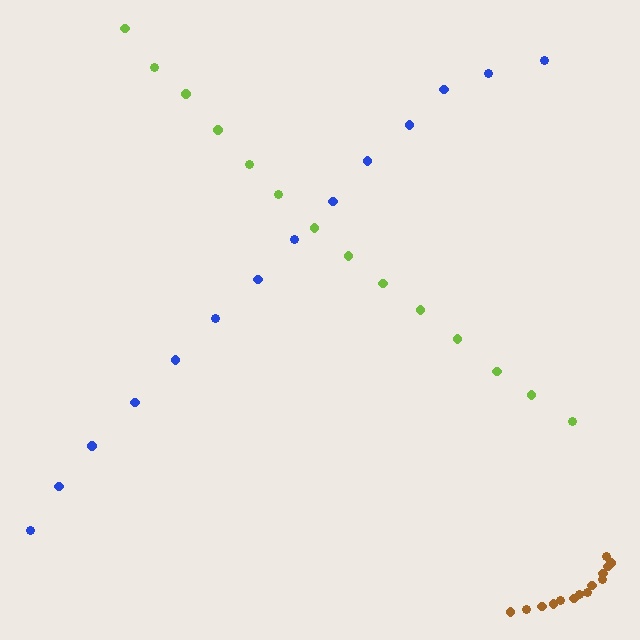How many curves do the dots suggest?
There are 3 distinct paths.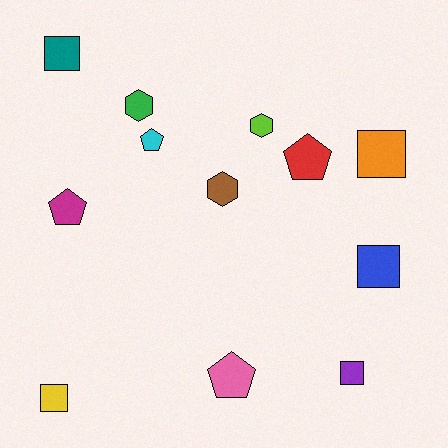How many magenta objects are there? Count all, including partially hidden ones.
There is 1 magenta object.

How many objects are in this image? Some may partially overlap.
There are 12 objects.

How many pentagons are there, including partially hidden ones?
There are 4 pentagons.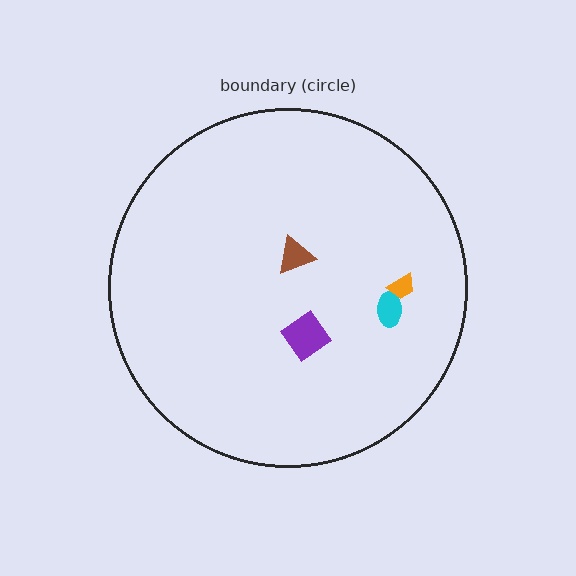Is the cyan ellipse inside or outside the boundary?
Inside.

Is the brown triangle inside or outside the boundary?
Inside.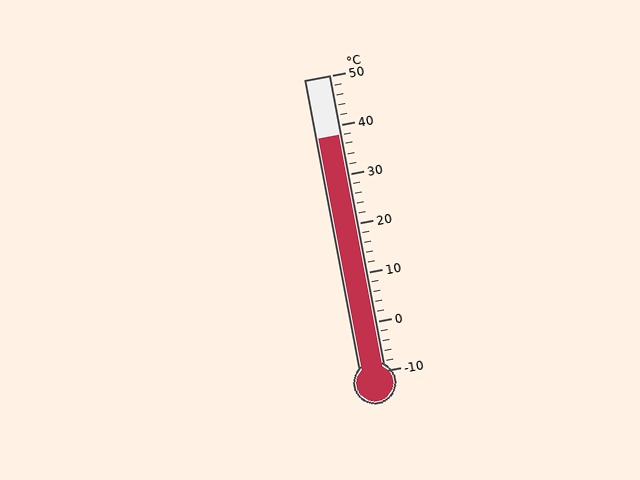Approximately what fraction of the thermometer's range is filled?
The thermometer is filled to approximately 80% of its range.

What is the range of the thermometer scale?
The thermometer scale ranges from -10°C to 50°C.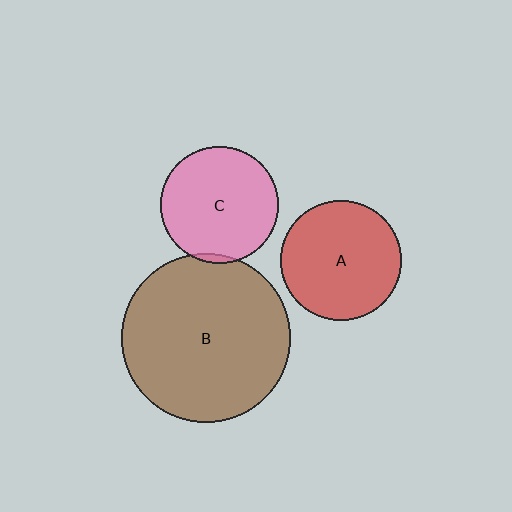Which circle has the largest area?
Circle B (brown).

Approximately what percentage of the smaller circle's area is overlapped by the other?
Approximately 5%.